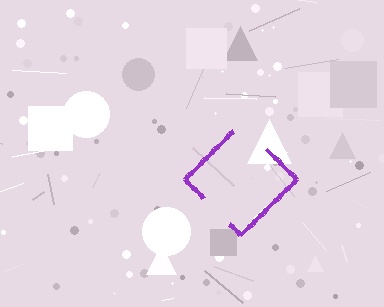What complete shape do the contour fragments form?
The contour fragments form a diamond.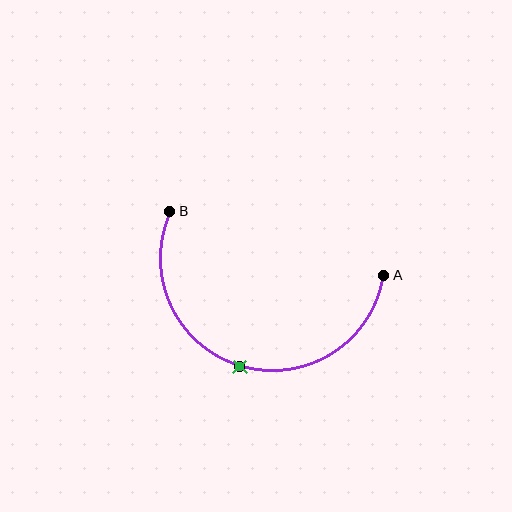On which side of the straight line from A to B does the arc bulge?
The arc bulges below the straight line connecting A and B.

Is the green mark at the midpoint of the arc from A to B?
Yes. The green mark lies on the arc at equal arc-length from both A and B — it is the arc midpoint.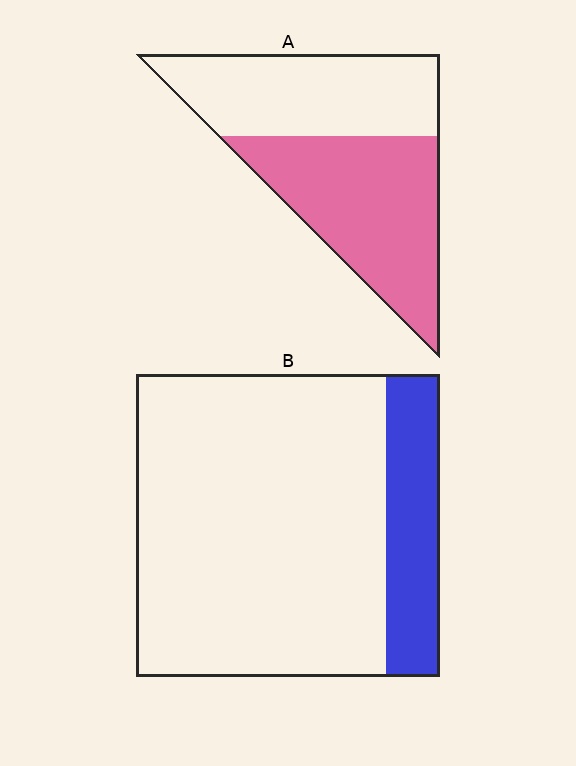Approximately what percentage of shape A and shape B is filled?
A is approximately 55% and B is approximately 20%.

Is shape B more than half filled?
No.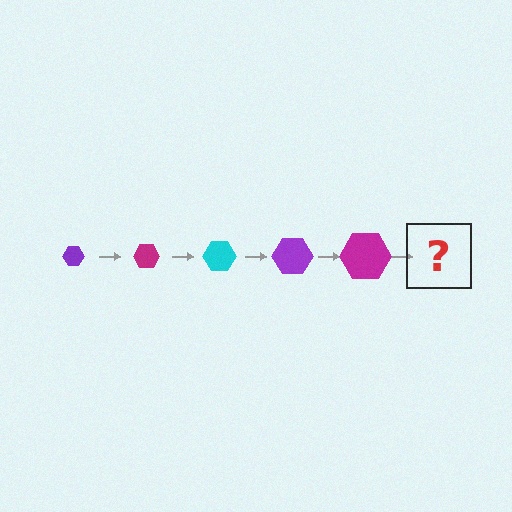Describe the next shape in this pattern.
It should be a cyan hexagon, larger than the previous one.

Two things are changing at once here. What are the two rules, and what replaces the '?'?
The two rules are that the hexagon grows larger each step and the color cycles through purple, magenta, and cyan. The '?' should be a cyan hexagon, larger than the previous one.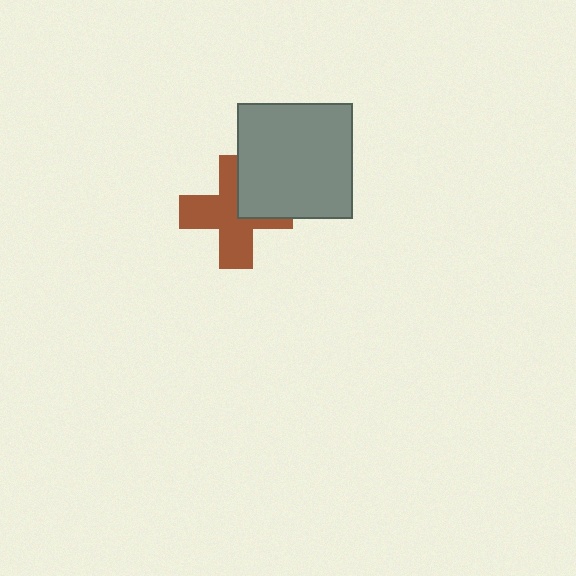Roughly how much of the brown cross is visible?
Most of it is visible (roughly 70%).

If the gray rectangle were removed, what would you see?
You would see the complete brown cross.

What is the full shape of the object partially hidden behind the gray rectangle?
The partially hidden object is a brown cross.